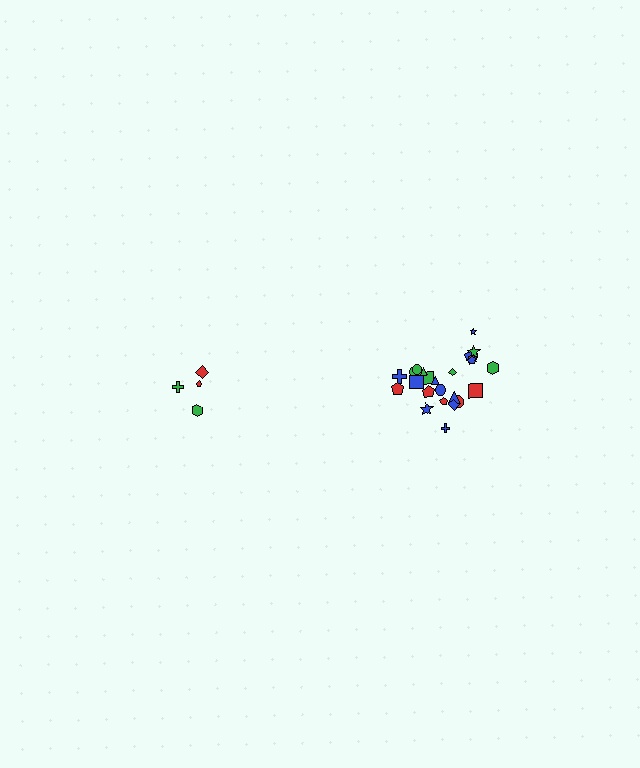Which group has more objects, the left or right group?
The right group.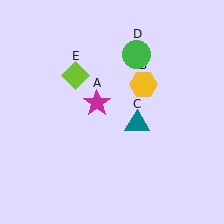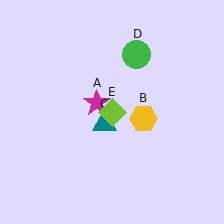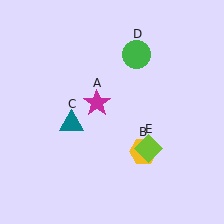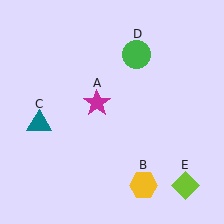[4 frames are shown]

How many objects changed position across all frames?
3 objects changed position: yellow hexagon (object B), teal triangle (object C), lime diamond (object E).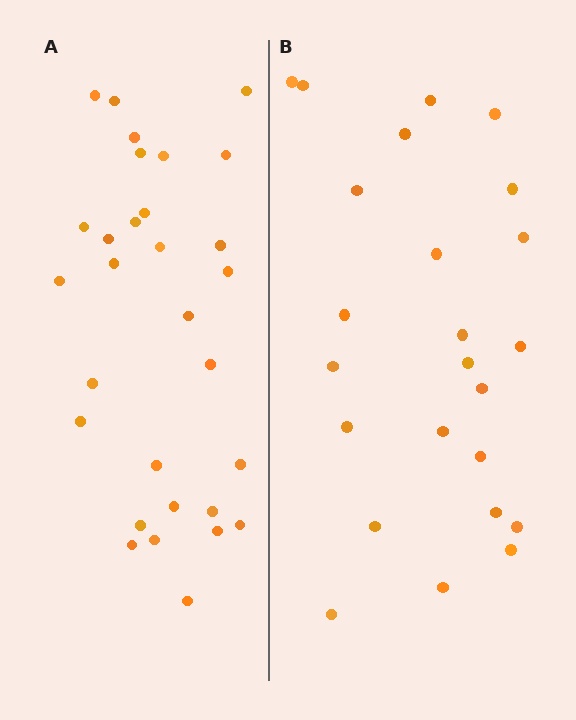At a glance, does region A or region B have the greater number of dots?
Region A (the left region) has more dots.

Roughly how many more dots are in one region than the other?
Region A has about 6 more dots than region B.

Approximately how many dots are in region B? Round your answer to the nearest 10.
About 20 dots. (The exact count is 24, which rounds to 20.)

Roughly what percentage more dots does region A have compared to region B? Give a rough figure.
About 25% more.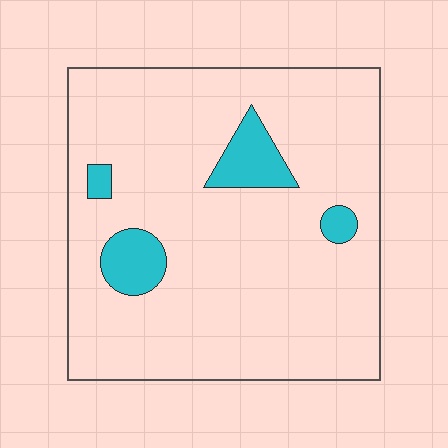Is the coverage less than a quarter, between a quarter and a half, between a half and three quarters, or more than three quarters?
Less than a quarter.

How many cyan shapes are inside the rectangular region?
4.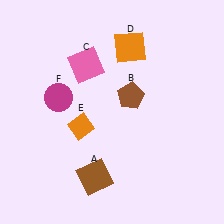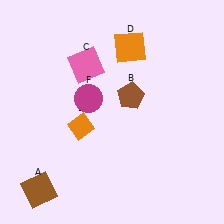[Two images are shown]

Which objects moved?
The objects that moved are: the brown square (A), the magenta circle (F).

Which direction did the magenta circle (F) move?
The magenta circle (F) moved right.